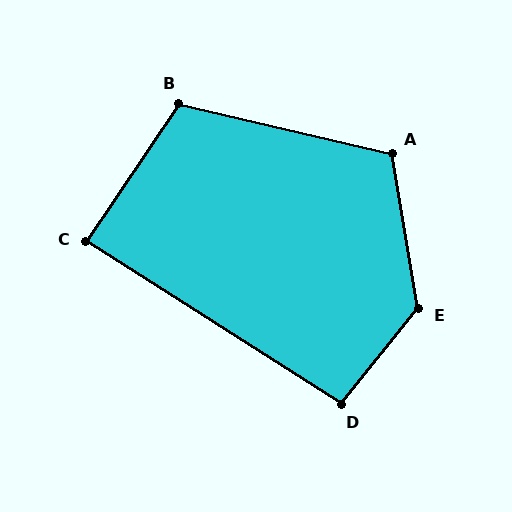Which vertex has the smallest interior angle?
C, at approximately 88 degrees.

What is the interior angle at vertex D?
Approximately 97 degrees (obtuse).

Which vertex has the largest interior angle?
E, at approximately 132 degrees.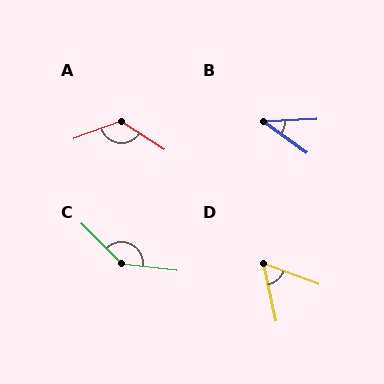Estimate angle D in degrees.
Approximately 57 degrees.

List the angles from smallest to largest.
B (39°), D (57°), A (127°), C (142°).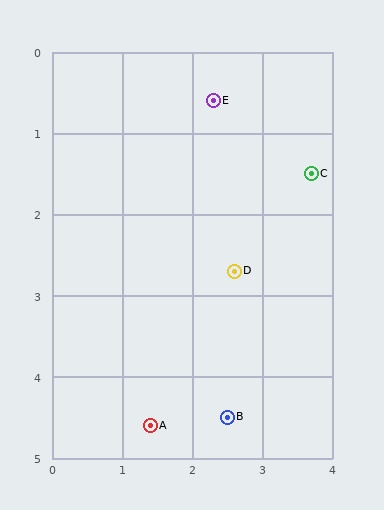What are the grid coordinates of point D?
Point D is at approximately (2.6, 2.7).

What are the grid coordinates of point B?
Point B is at approximately (2.5, 4.5).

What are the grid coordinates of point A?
Point A is at approximately (1.4, 4.6).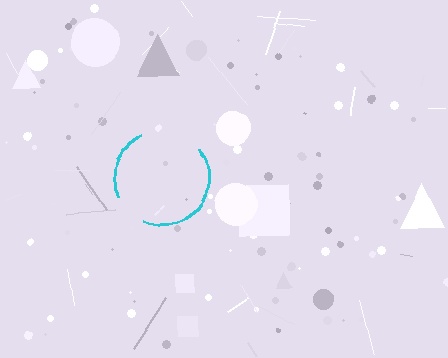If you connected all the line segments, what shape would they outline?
They would outline a circle.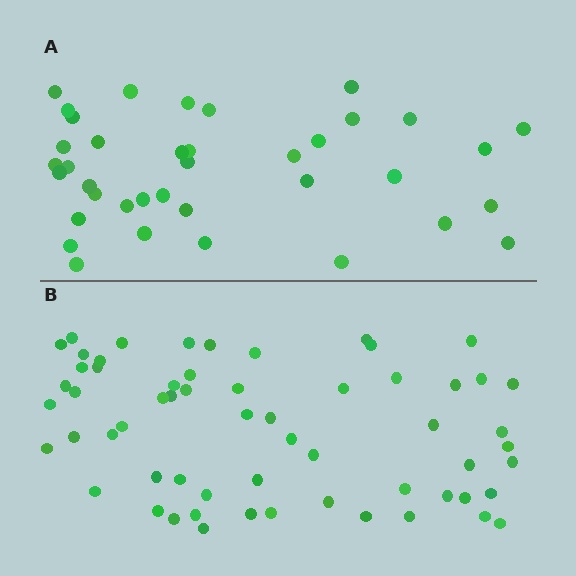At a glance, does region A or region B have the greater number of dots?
Region B (the bottom region) has more dots.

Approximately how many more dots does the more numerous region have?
Region B has approximately 20 more dots than region A.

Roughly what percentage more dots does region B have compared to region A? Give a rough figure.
About 60% more.